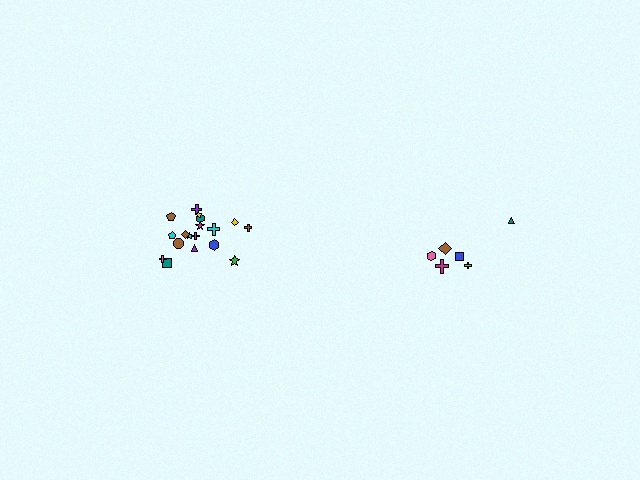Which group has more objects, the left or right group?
The left group.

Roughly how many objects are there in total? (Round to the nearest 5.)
Roughly 25 objects in total.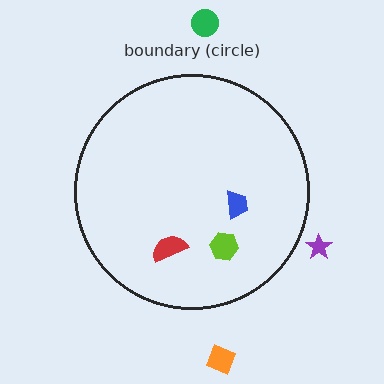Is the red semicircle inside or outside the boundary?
Inside.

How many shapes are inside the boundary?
3 inside, 3 outside.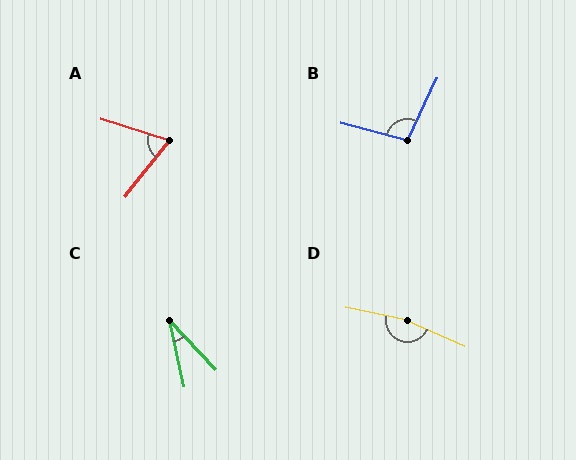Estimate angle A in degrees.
Approximately 69 degrees.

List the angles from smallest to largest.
C (31°), A (69°), B (101°), D (168°).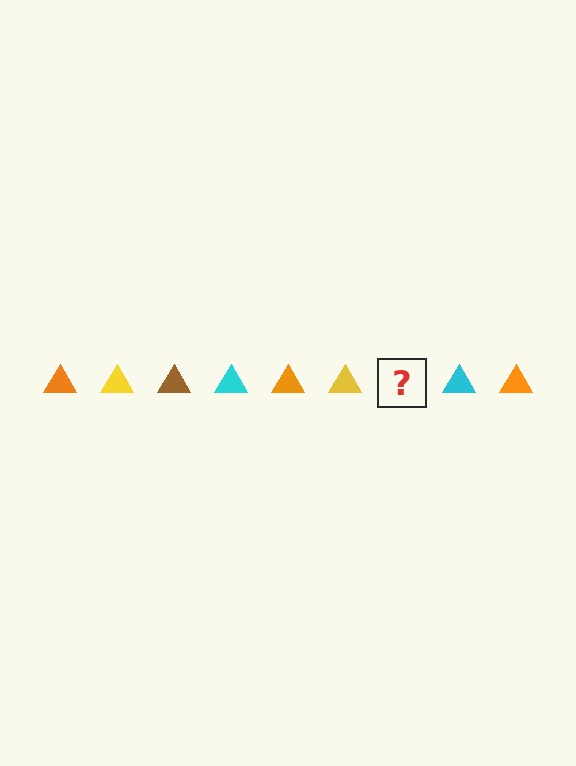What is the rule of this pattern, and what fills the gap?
The rule is that the pattern cycles through orange, yellow, brown, cyan triangles. The gap should be filled with a brown triangle.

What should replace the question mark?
The question mark should be replaced with a brown triangle.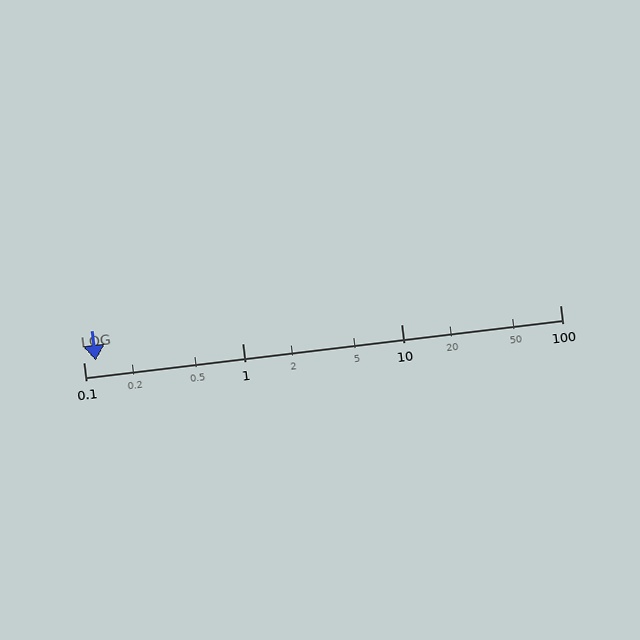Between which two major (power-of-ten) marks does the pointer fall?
The pointer is between 0.1 and 1.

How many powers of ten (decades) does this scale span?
The scale spans 3 decades, from 0.1 to 100.